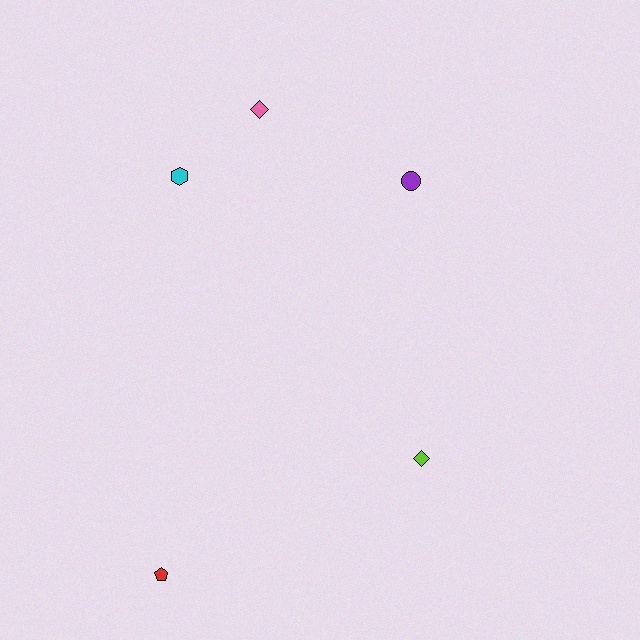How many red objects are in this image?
There is 1 red object.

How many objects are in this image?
There are 5 objects.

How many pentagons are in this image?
There is 1 pentagon.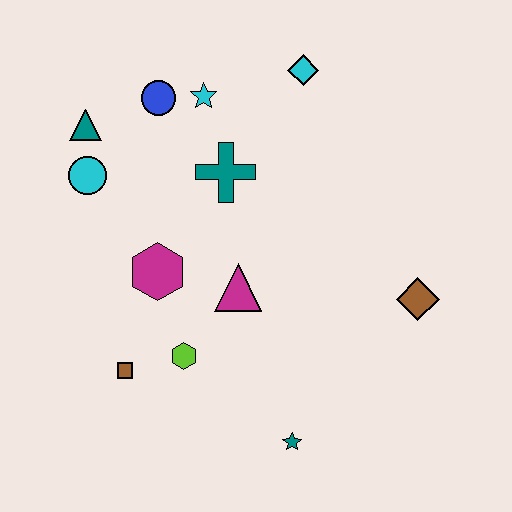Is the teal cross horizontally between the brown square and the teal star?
Yes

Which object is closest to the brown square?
The lime hexagon is closest to the brown square.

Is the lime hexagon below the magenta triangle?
Yes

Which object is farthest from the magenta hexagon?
The brown diamond is farthest from the magenta hexagon.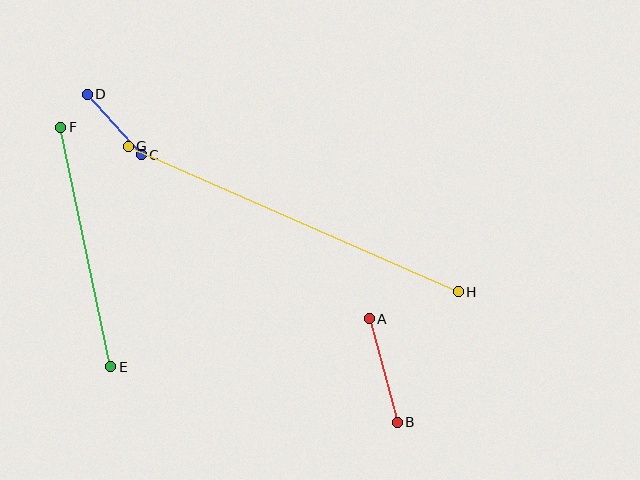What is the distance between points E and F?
The distance is approximately 245 pixels.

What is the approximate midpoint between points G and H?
The midpoint is at approximately (293, 219) pixels.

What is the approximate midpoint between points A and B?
The midpoint is at approximately (383, 370) pixels.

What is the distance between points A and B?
The distance is approximately 108 pixels.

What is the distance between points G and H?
The distance is approximately 361 pixels.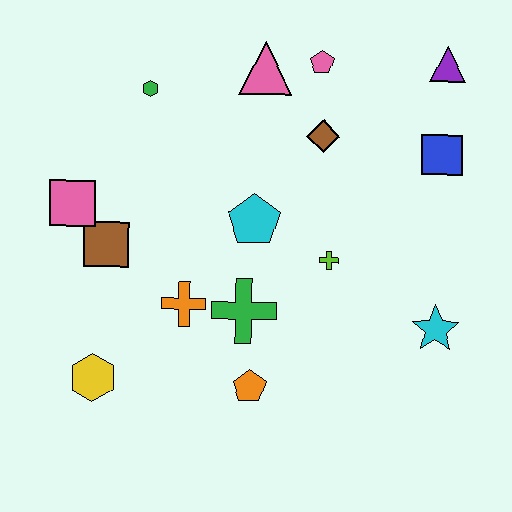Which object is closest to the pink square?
The brown square is closest to the pink square.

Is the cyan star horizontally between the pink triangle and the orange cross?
No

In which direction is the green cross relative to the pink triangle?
The green cross is below the pink triangle.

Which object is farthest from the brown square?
The purple triangle is farthest from the brown square.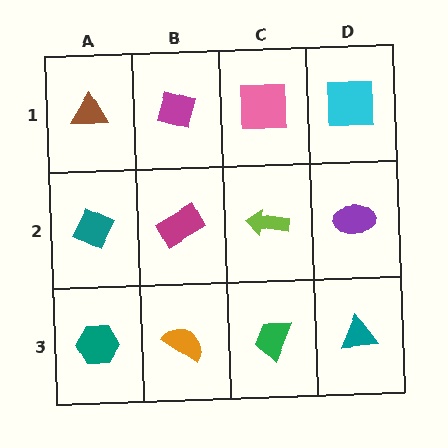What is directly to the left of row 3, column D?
A green trapezoid.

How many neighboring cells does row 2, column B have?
4.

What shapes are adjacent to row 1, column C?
A lime arrow (row 2, column C), a magenta diamond (row 1, column B), a cyan square (row 1, column D).